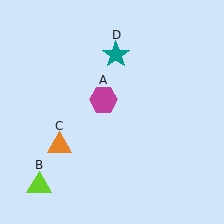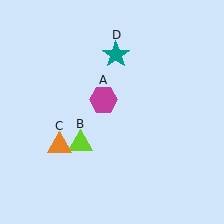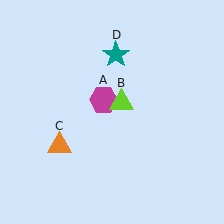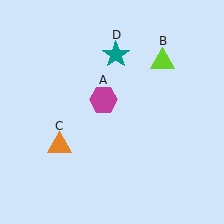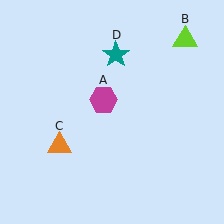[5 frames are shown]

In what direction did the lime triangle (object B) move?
The lime triangle (object B) moved up and to the right.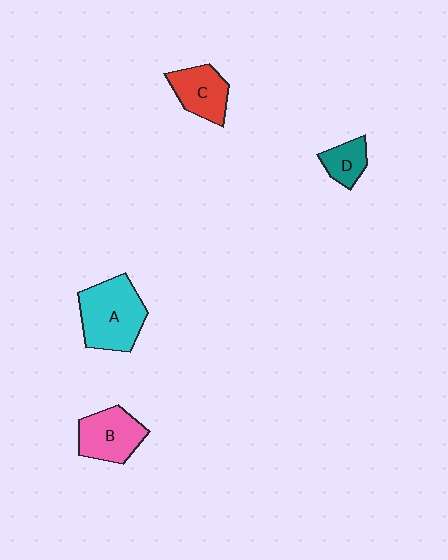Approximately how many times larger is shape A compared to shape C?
Approximately 1.6 times.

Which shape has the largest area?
Shape A (cyan).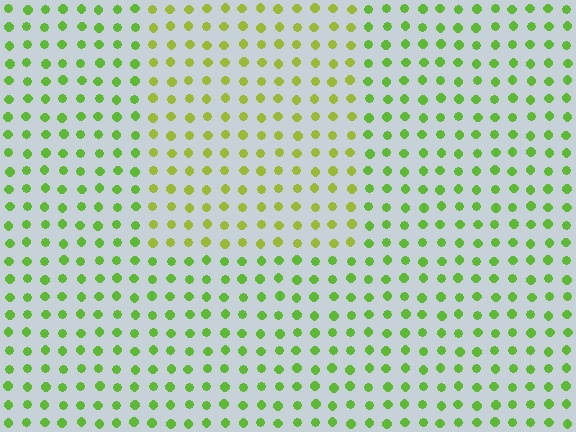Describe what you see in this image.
The image is filled with small lime elements in a uniform arrangement. A rectangle-shaped region is visible where the elements are tinted to a slightly different hue, forming a subtle color boundary.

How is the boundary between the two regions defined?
The boundary is defined purely by a slight shift in hue (about 27 degrees). Spacing, size, and orientation are identical on both sides.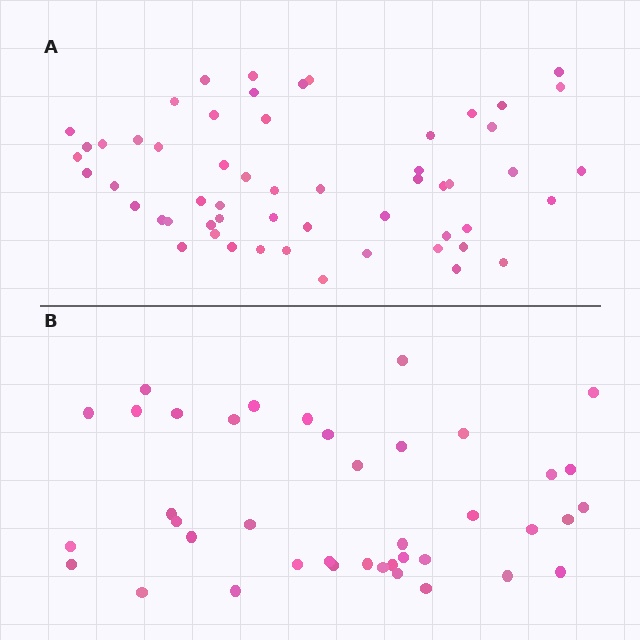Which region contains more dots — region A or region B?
Region A (the top region) has more dots.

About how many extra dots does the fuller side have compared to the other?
Region A has approximately 15 more dots than region B.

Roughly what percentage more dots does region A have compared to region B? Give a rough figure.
About 40% more.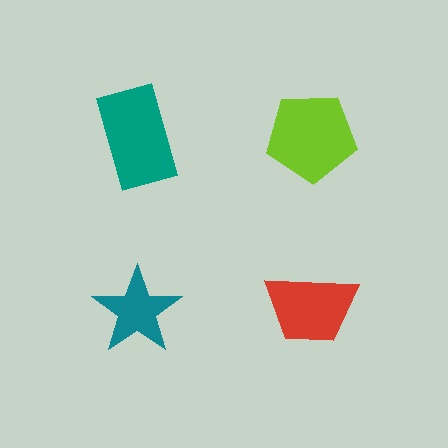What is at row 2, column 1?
A teal star.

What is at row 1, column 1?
A teal rectangle.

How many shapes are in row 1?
2 shapes.